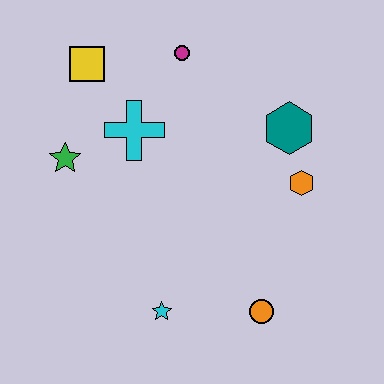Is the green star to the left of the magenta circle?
Yes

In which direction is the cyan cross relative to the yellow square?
The cyan cross is below the yellow square.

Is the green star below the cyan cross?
Yes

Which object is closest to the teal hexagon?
The orange hexagon is closest to the teal hexagon.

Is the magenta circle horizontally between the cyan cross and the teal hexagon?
Yes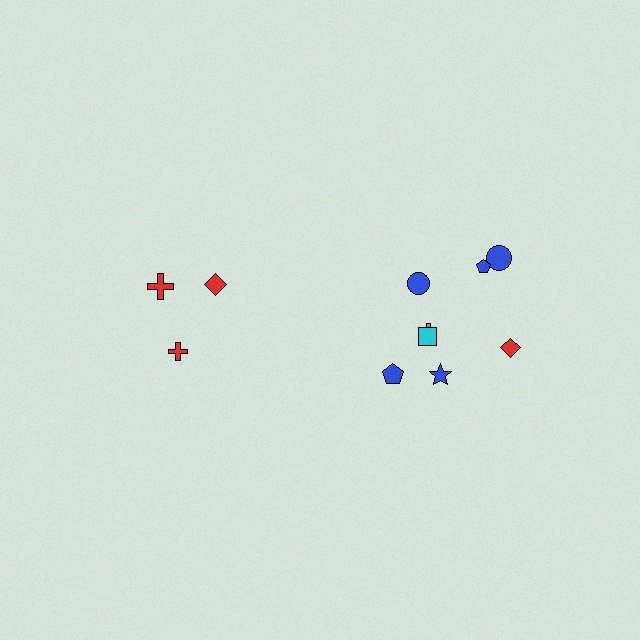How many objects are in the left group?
There are 3 objects.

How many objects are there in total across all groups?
There are 11 objects.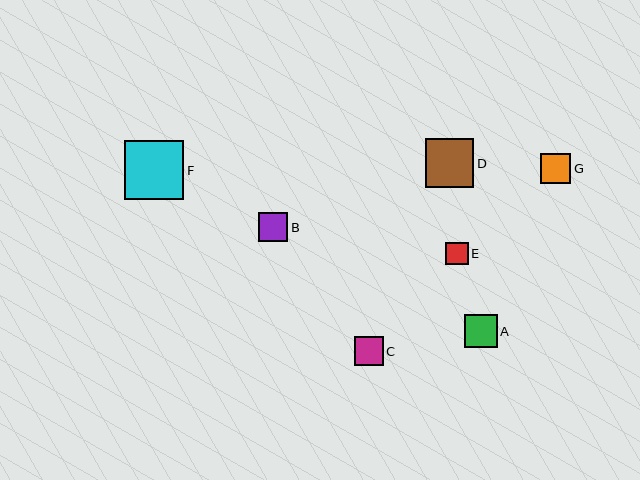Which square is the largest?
Square F is the largest with a size of approximately 59 pixels.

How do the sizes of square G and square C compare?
Square G and square C are approximately the same size.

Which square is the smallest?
Square E is the smallest with a size of approximately 23 pixels.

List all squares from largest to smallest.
From largest to smallest: F, D, A, G, B, C, E.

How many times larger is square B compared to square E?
Square B is approximately 1.3 times the size of square E.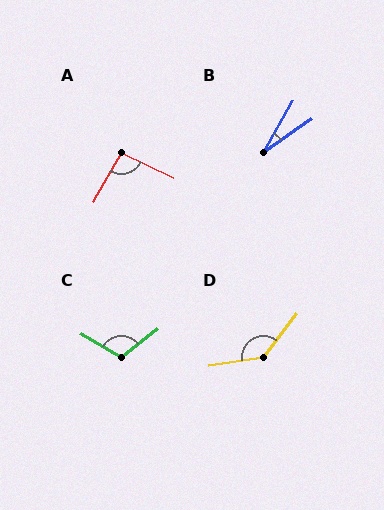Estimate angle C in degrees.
Approximately 111 degrees.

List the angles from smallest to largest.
B (25°), A (95°), C (111°), D (136°).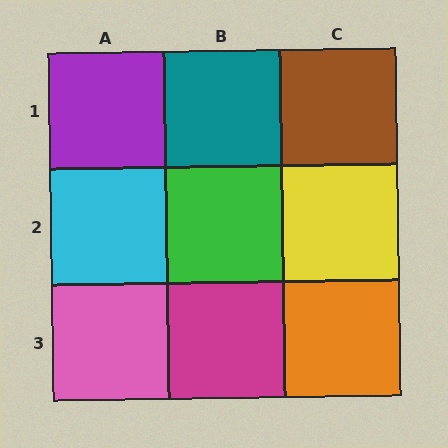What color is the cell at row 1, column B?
Teal.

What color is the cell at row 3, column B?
Magenta.